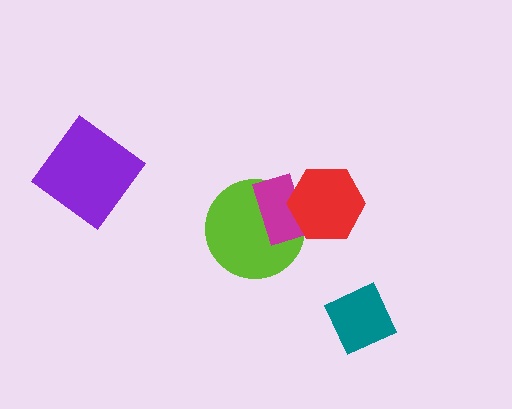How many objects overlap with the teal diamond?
0 objects overlap with the teal diamond.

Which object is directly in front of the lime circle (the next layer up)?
The magenta rectangle is directly in front of the lime circle.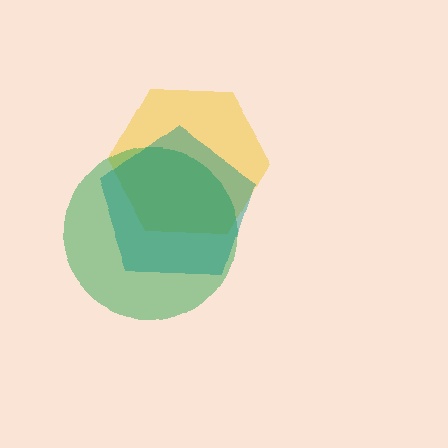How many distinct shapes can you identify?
There are 3 distinct shapes: a yellow hexagon, a green circle, a teal pentagon.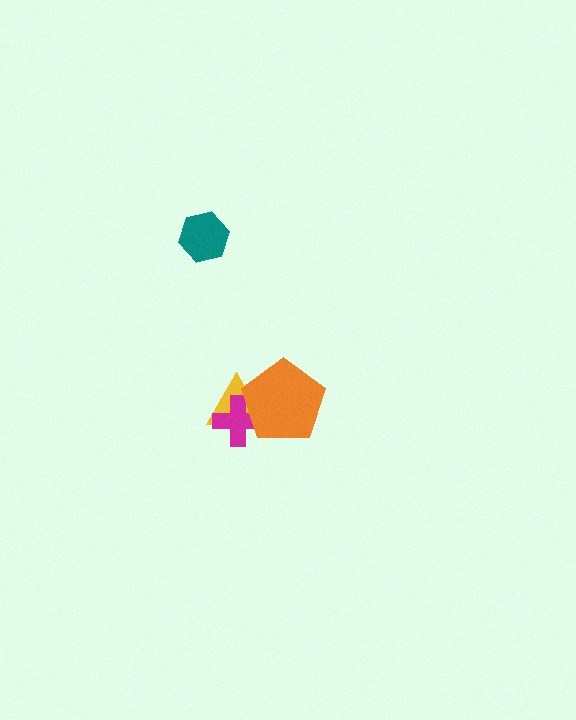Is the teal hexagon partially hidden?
No, no other shape covers it.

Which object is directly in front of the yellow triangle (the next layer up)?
The magenta cross is directly in front of the yellow triangle.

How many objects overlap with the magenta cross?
2 objects overlap with the magenta cross.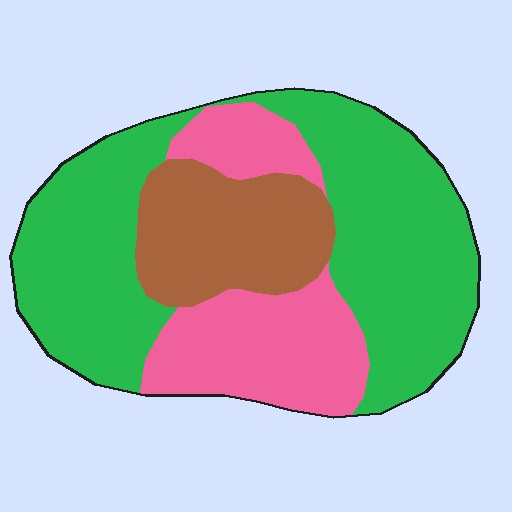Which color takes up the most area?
Green, at roughly 55%.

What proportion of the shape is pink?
Pink takes up about one quarter (1/4) of the shape.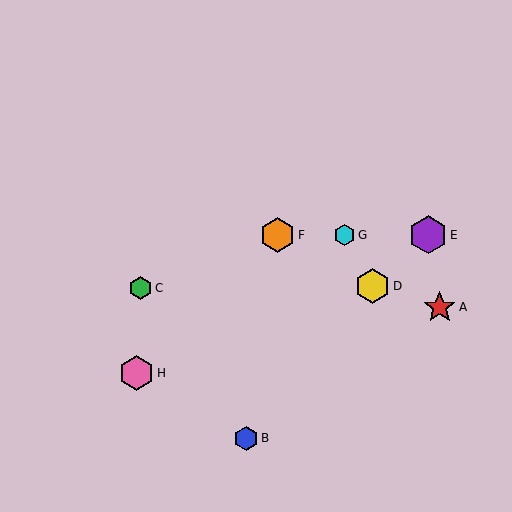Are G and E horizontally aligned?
Yes, both are at y≈235.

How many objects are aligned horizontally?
3 objects (E, F, G) are aligned horizontally.